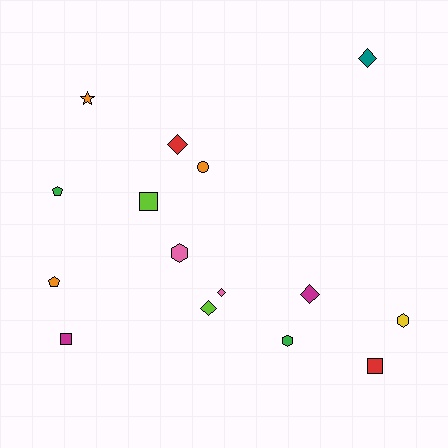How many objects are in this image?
There are 15 objects.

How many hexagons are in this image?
There are 3 hexagons.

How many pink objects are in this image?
There are 2 pink objects.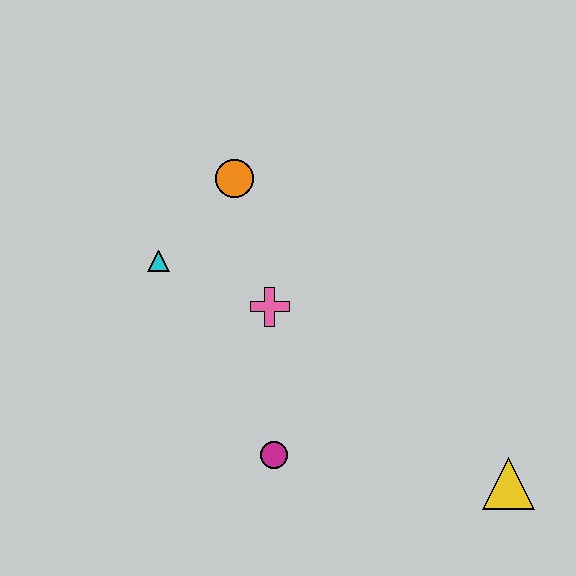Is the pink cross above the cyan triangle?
No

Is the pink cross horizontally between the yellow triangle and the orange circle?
Yes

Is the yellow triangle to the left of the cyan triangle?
No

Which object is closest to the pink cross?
The cyan triangle is closest to the pink cross.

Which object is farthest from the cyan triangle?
The yellow triangle is farthest from the cyan triangle.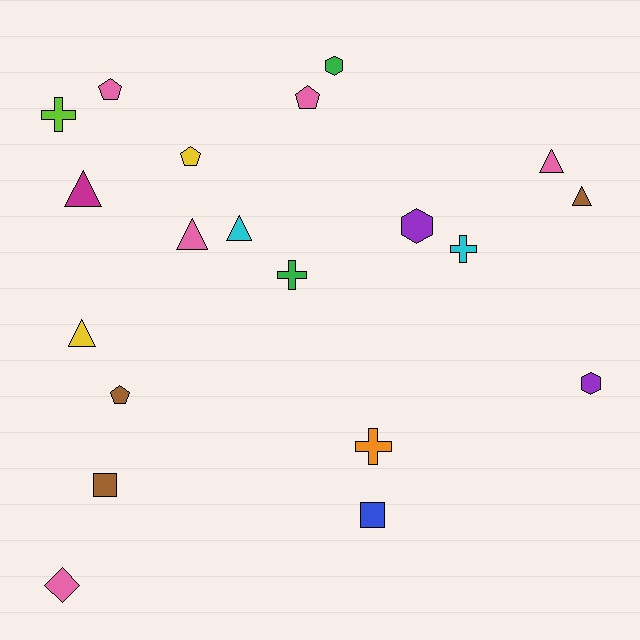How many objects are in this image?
There are 20 objects.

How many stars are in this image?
There are no stars.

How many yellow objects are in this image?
There are 2 yellow objects.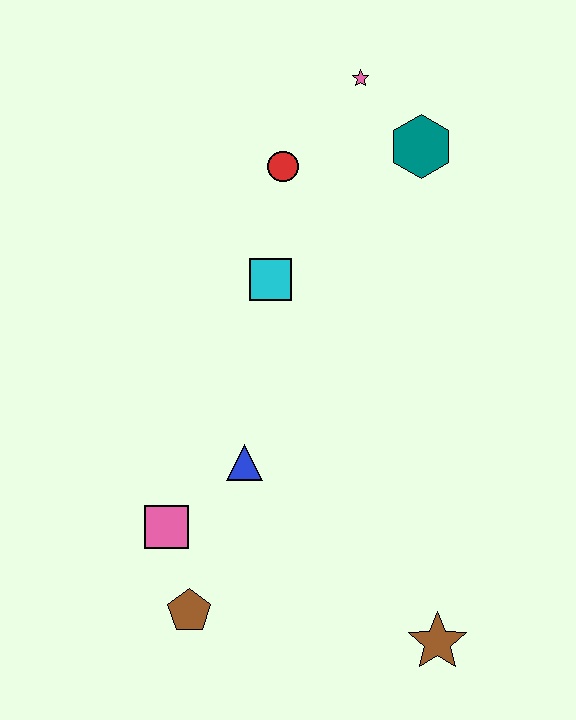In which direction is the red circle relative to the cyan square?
The red circle is above the cyan square.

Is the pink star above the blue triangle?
Yes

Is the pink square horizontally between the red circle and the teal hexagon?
No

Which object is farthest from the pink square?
The pink star is farthest from the pink square.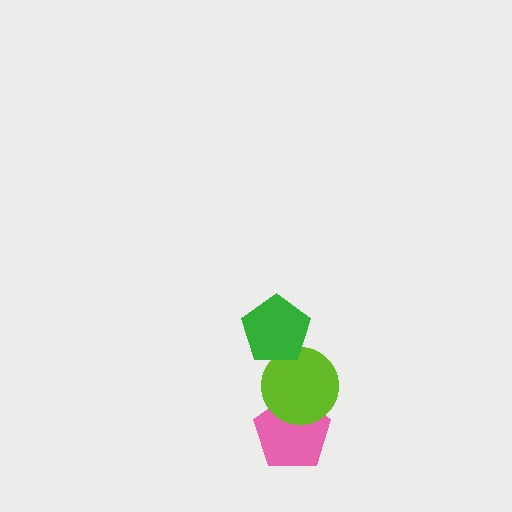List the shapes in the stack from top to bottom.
From top to bottom: the green pentagon, the lime circle, the pink pentagon.